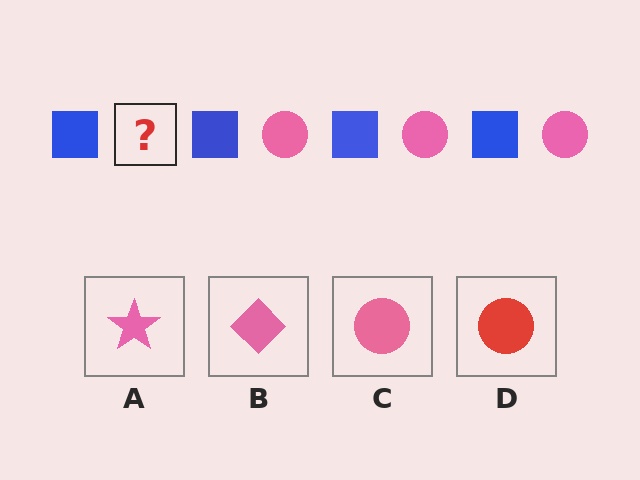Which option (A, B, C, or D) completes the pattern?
C.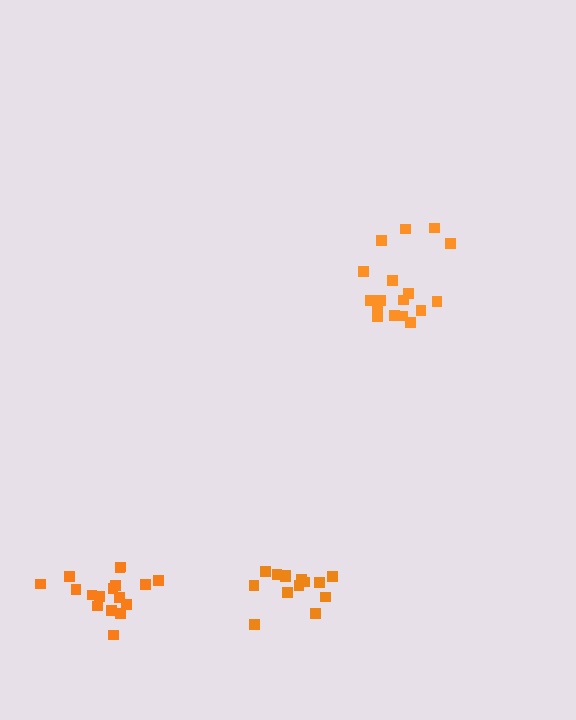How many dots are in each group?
Group 1: 14 dots, Group 2: 17 dots, Group 3: 17 dots (48 total).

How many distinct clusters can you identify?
There are 3 distinct clusters.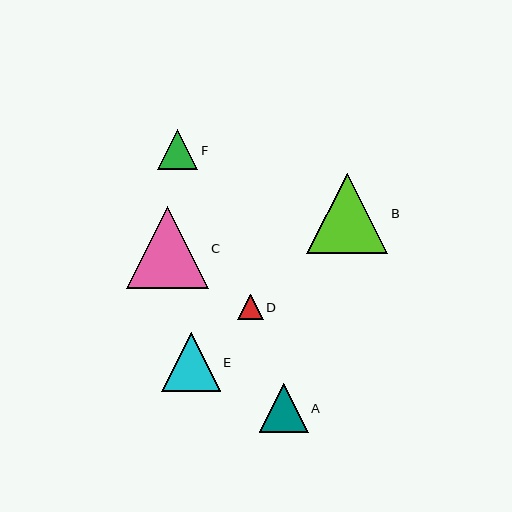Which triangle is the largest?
Triangle C is the largest with a size of approximately 81 pixels.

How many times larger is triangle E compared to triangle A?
Triangle E is approximately 1.2 times the size of triangle A.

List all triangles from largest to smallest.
From largest to smallest: C, B, E, A, F, D.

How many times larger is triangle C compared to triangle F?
Triangle C is approximately 2.0 times the size of triangle F.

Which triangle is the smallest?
Triangle D is the smallest with a size of approximately 26 pixels.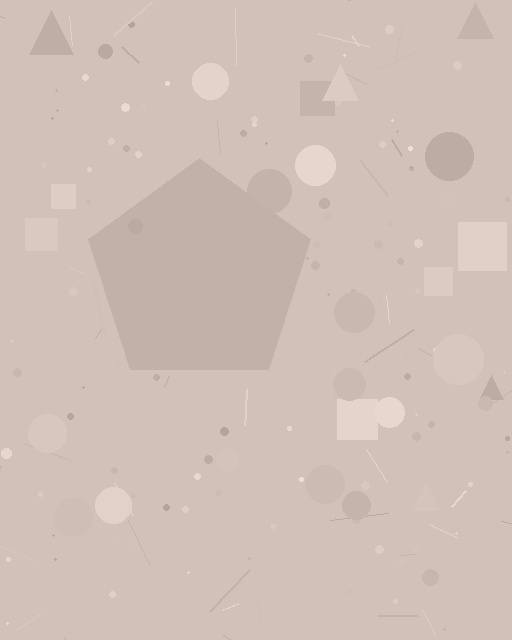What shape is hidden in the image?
A pentagon is hidden in the image.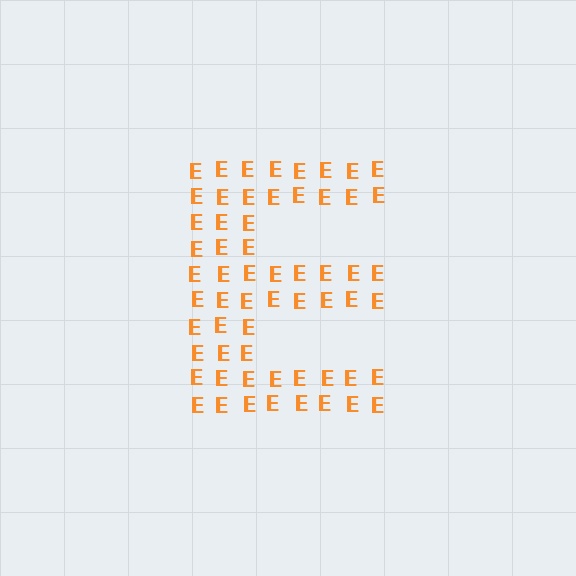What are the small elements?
The small elements are letter E's.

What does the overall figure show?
The overall figure shows the letter E.